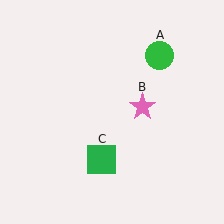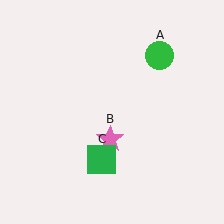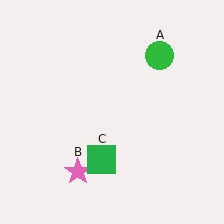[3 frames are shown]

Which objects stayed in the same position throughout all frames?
Green circle (object A) and green square (object C) remained stationary.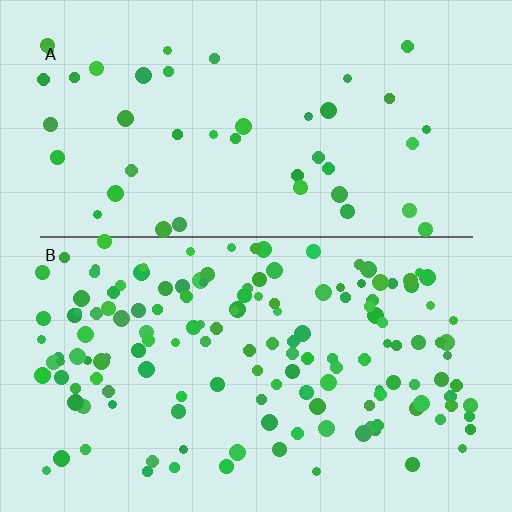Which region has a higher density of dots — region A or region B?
B (the bottom).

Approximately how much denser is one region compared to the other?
Approximately 3.3× — region B over region A.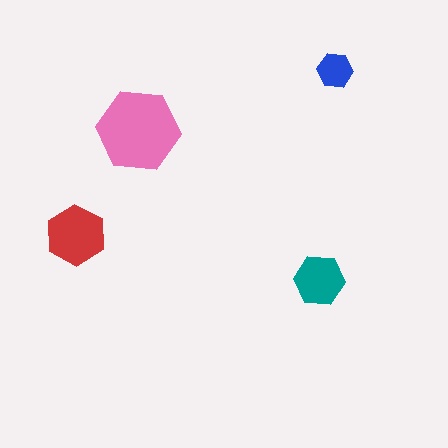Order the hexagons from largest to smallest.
the pink one, the red one, the teal one, the blue one.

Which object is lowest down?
The teal hexagon is bottommost.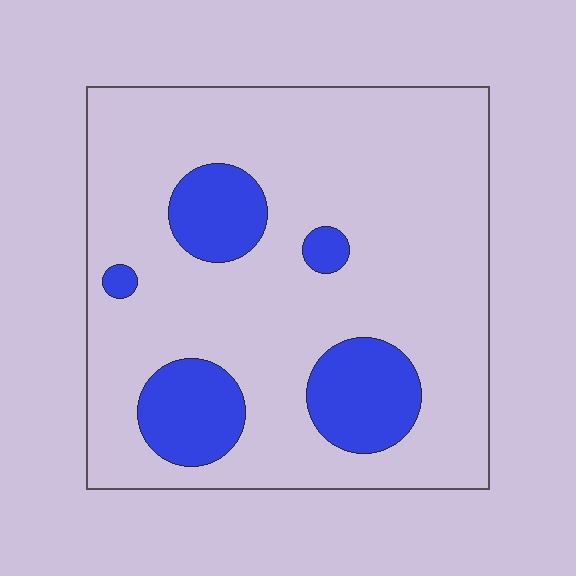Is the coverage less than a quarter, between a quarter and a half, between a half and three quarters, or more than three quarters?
Less than a quarter.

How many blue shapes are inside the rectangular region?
5.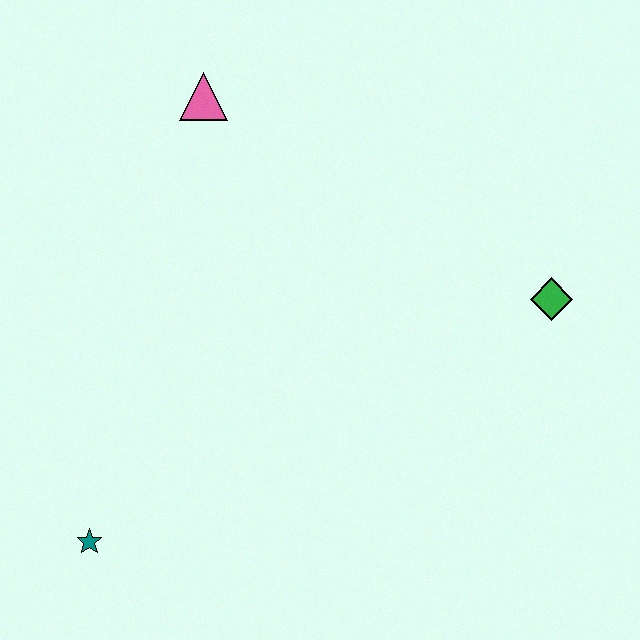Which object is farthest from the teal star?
The green diamond is farthest from the teal star.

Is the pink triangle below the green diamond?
No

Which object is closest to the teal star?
The pink triangle is closest to the teal star.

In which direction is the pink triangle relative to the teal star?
The pink triangle is above the teal star.